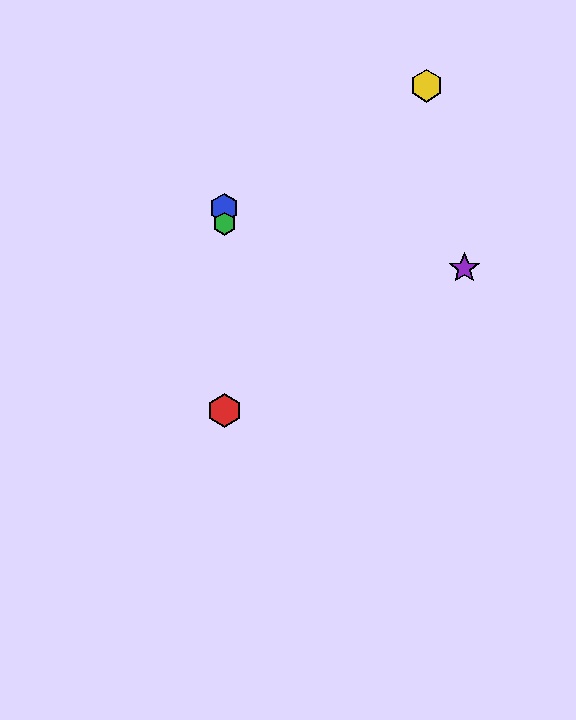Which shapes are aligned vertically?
The red hexagon, the blue hexagon, the green hexagon are aligned vertically.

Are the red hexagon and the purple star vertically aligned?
No, the red hexagon is at x≈224 and the purple star is at x≈464.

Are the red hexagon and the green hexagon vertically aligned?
Yes, both are at x≈224.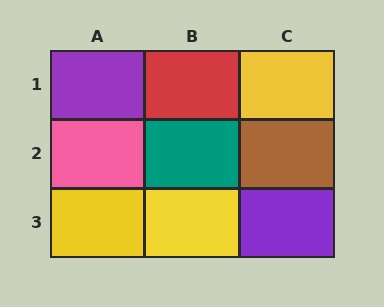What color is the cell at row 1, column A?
Purple.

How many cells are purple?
2 cells are purple.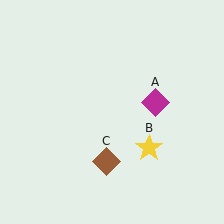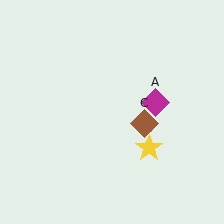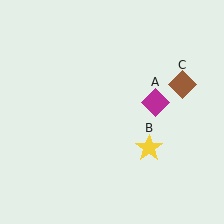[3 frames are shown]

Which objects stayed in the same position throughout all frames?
Magenta diamond (object A) and yellow star (object B) remained stationary.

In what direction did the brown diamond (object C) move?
The brown diamond (object C) moved up and to the right.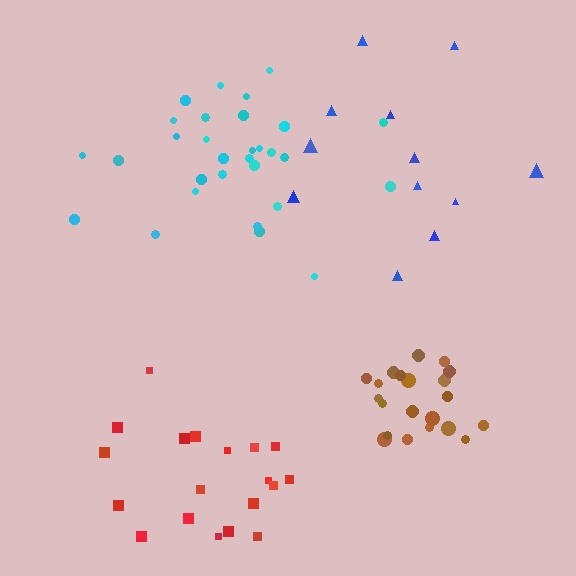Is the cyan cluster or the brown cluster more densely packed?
Brown.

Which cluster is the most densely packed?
Brown.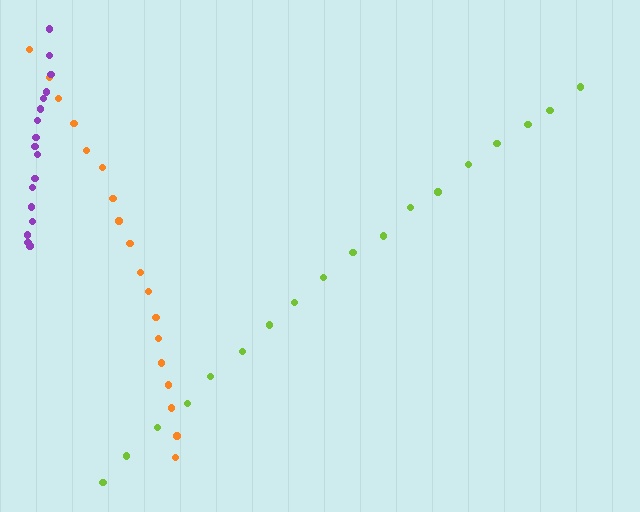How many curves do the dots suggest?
There are 3 distinct paths.